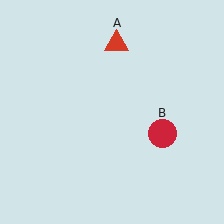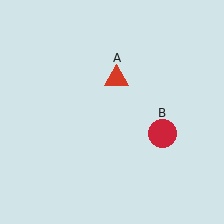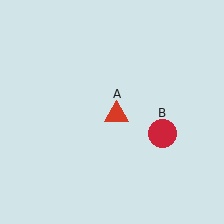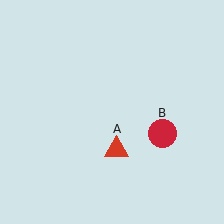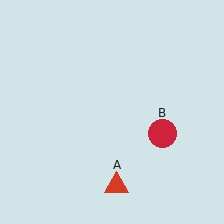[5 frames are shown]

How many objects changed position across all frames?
1 object changed position: red triangle (object A).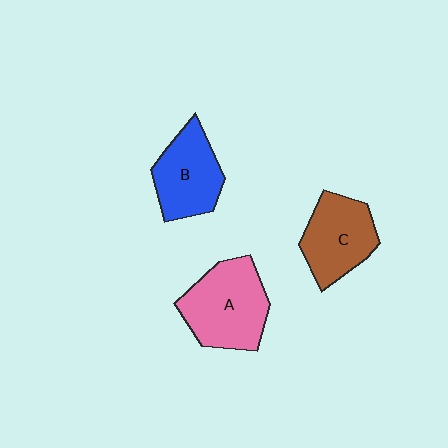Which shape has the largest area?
Shape A (pink).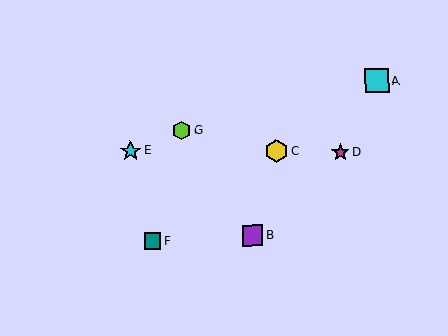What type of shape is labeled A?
Shape A is a cyan square.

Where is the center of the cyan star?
The center of the cyan star is at (130, 151).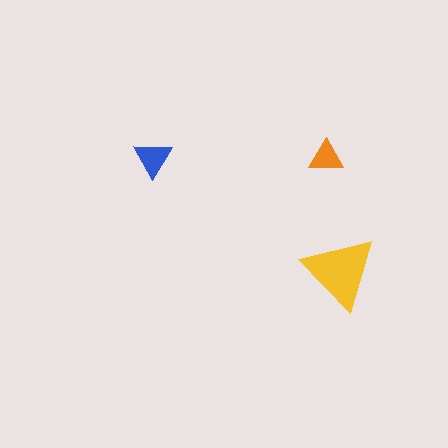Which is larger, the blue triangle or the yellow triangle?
The yellow one.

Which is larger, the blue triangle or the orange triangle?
The blue one.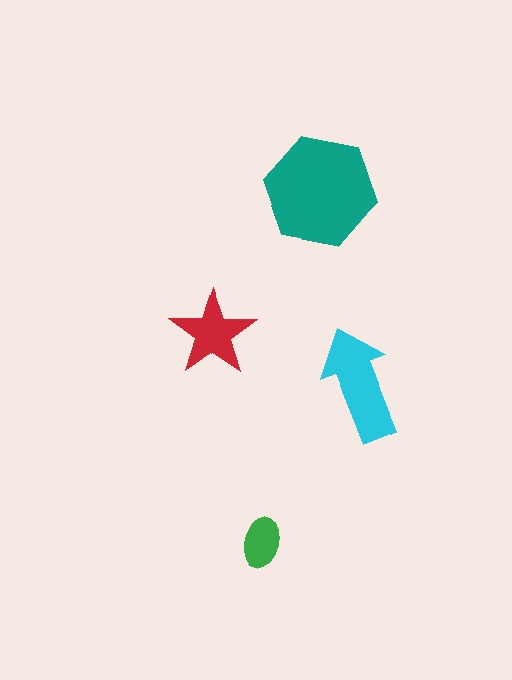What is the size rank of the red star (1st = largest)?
3rd.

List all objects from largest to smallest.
The teal hexagon, the cyan arrow, the red star, the green ellipse.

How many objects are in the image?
There are 4 objects in the image.